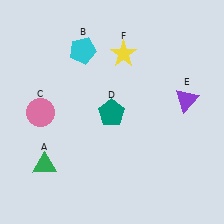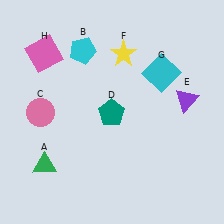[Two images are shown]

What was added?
A cyan square (G), a pink square (H) were added in Image 2.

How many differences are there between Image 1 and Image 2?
There are 2 differences between the two images.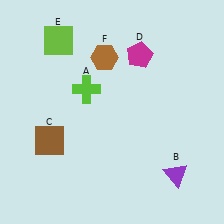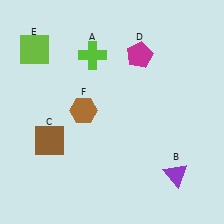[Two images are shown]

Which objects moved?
The objects that moved are: the lime cross (A), the lime square (E), the brown hexagon (F).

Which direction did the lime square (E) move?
The lime square (E) moved left.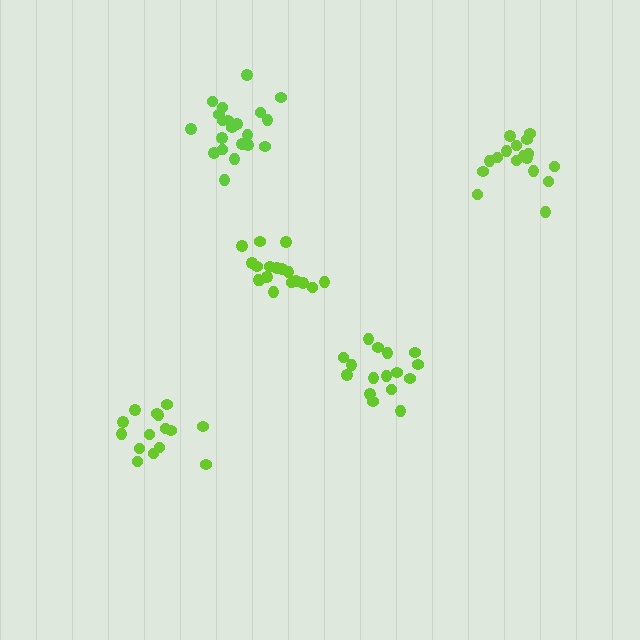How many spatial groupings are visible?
There are 5 spatial groupings.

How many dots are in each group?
Group 1: 21 dots, Group 2: 16 dots, Group 3: 17 dots, Group 4: 18 dots, Group 5: 15 dots (87 total).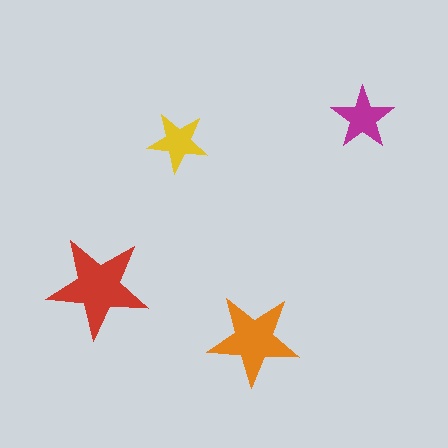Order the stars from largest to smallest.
the red one, the orange one, the magenta one, the yellow one.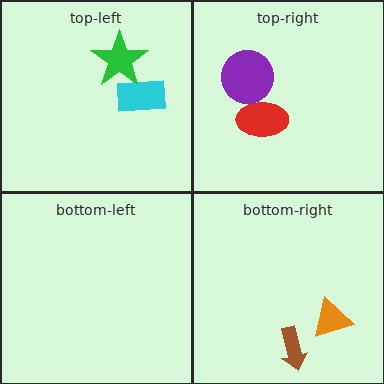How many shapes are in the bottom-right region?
2.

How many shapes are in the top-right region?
2.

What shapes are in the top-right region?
The red ellipse, the purple circle.